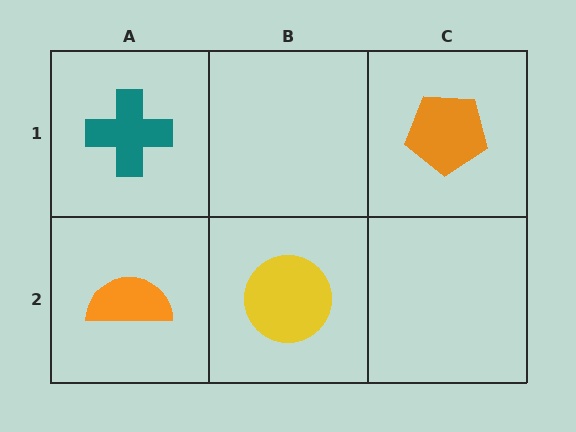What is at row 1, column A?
A teal cross.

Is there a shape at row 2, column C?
No, that cell is empty.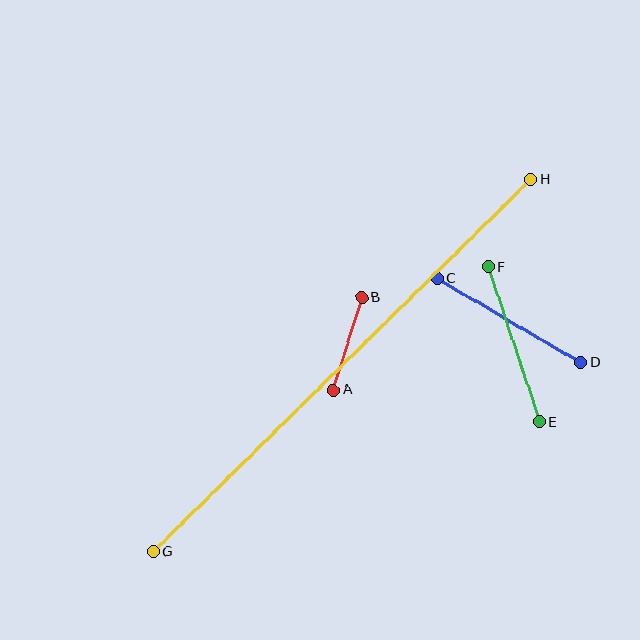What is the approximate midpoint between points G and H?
The midpoint is at approximately (342, 365) pixels.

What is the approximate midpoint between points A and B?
The midpoint is at approximately (347, 344) pixels.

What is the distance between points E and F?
The distance is approximately 163 pixels.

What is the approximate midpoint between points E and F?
The midpoint is at approximately (514, 344) pixels.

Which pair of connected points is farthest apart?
Points G and H are farthest apart.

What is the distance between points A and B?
The distance is approximately 97 pixels.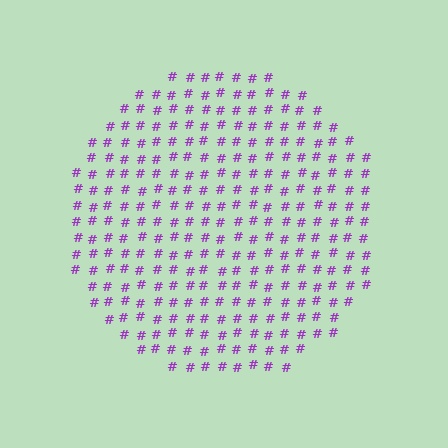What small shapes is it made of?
It is made of small hash symbols.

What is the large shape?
The large shape is a circle.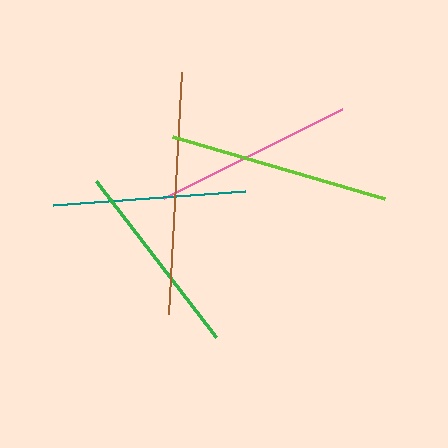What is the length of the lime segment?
The lime segment is approximately 221 pixels long.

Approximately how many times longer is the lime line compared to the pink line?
The lime line is approximately 1.1 times the length of the pink line.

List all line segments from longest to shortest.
From longest to shortest: brown, lime, pink, green, teal.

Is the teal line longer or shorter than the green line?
The green line is longer than the teal line.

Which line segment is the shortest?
The teal line is the shortest at approximately 192 pixels.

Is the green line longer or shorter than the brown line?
The brown line is longer than the green line.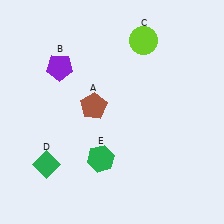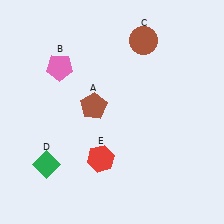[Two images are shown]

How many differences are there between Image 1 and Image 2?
There are 3 differences between the two images.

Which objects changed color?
B changed from purple to pink. C changed from lime to brown. E changed from green to red.